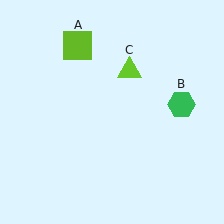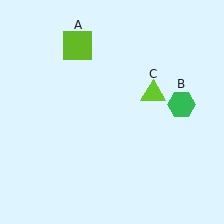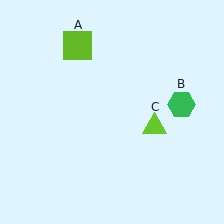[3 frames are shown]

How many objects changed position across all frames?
1 object changed position: lime triangle (object C).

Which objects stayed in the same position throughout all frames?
Lime square (object A) and green hexagon (object B) remained stationary.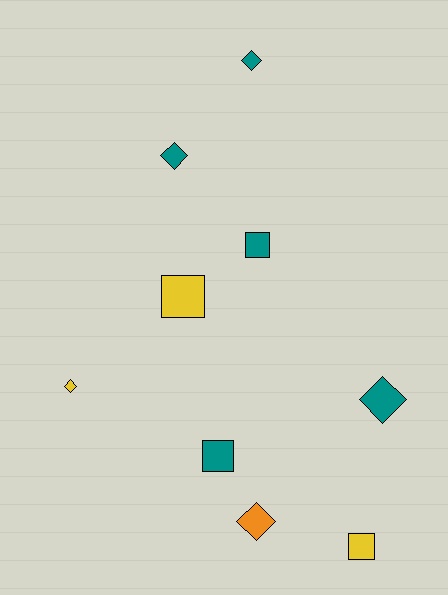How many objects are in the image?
There are 9 objects.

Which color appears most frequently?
Teal, with 5 objects.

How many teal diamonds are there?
There are 3 teal diamonds.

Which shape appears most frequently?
Diamond, with 5 objects.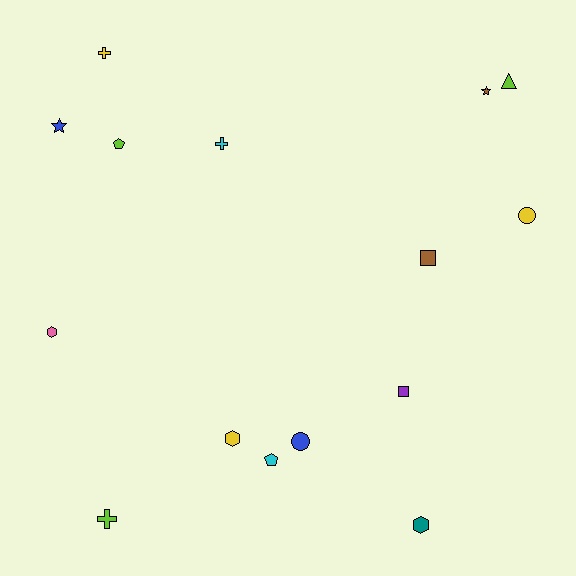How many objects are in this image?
There are 15 objects.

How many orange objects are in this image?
There are no orange objects.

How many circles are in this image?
There are 2 circles.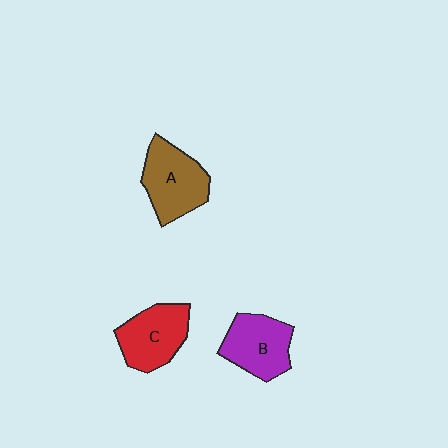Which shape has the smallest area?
Shape B (purple).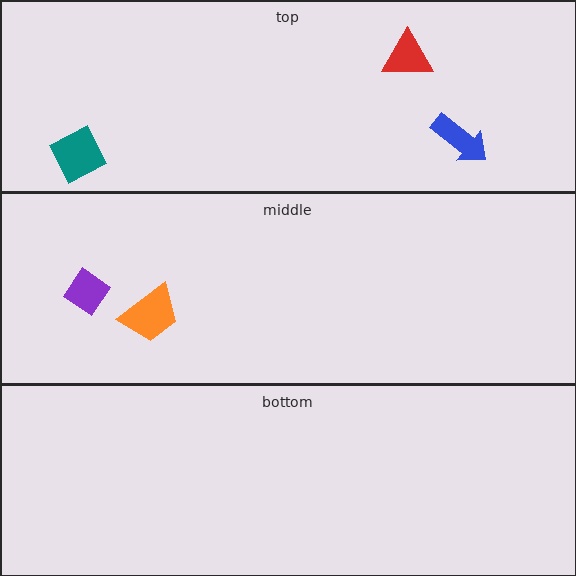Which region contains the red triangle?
The top region.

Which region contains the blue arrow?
The top region.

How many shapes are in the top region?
3.